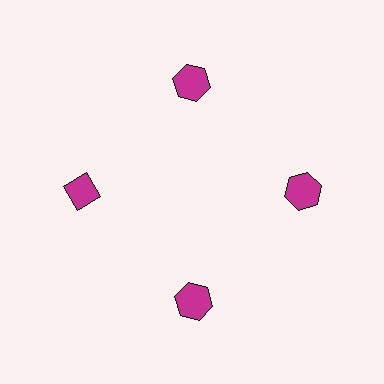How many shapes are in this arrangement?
There are 4 shapes arranged in a ring pattern.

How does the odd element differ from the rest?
It has a different shape: diamond instead of hexagon.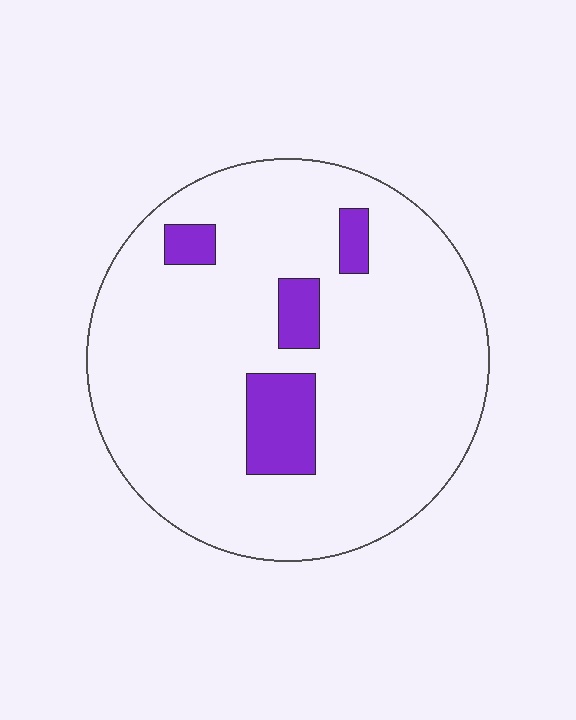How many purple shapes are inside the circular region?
4.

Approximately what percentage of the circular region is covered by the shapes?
Approximately 10%.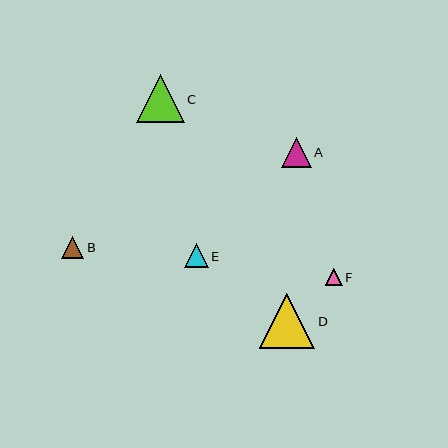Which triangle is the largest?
Triangle D is the largest with a size of approximately 56 pixels.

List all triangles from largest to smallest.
From largest to smallest: D, C, A, E, B, F.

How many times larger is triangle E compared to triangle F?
Triangle E is approximately 1.4 times the size of triangle F.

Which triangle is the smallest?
Triangle F is the smallest with a size of approximately 17 pixels.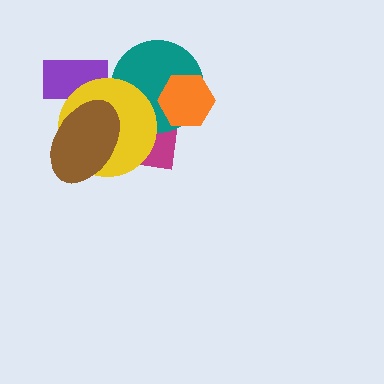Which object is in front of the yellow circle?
The brown ellipse is in front of the yellow circle.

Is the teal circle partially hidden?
Yes, it is partially covered by another shape.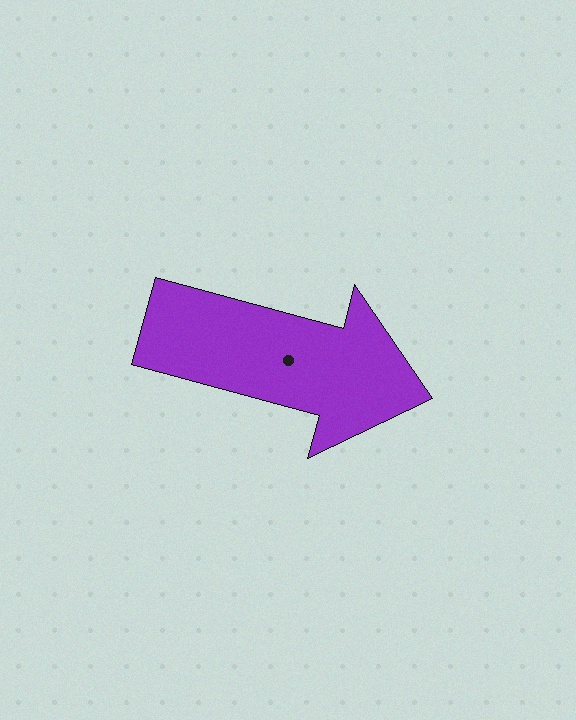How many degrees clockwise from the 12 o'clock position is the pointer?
Approximately 105 degrees.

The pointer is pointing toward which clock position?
Roughly 4 o'clock.